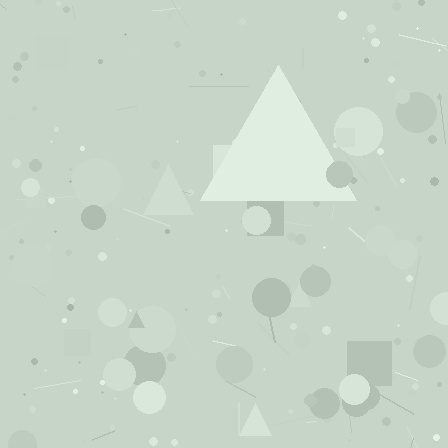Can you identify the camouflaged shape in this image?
The camouflaged shape is a triangle.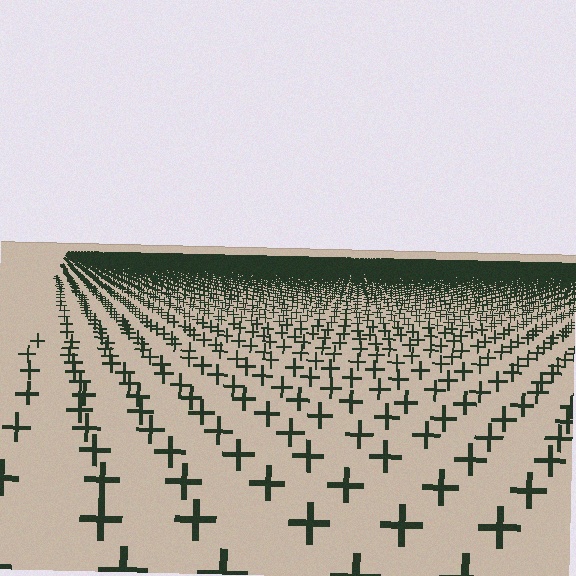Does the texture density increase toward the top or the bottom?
Density increases toward the top.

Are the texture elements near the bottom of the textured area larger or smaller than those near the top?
Larger. Near the bottom, elements are closer to the viewer and appear at a bigger on-screen size.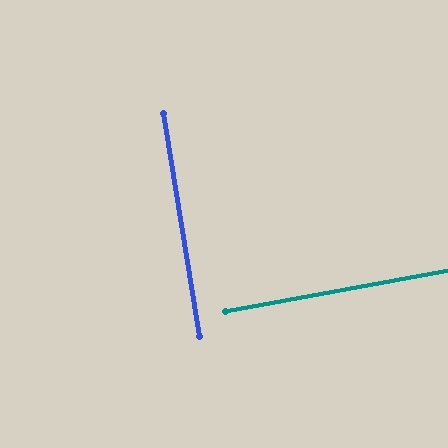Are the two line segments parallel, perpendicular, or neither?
Perpendicular — they meet at approximately 89°.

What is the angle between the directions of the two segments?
Approximately 89 degrees.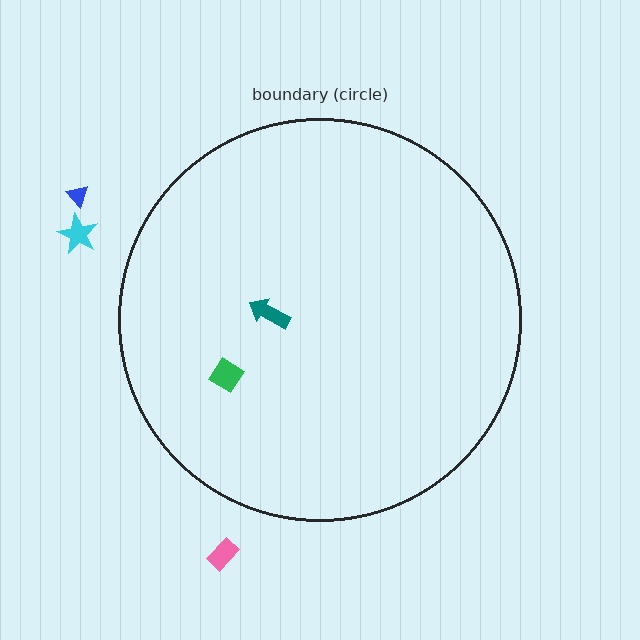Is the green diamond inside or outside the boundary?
Inside.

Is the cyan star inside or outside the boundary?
Outside.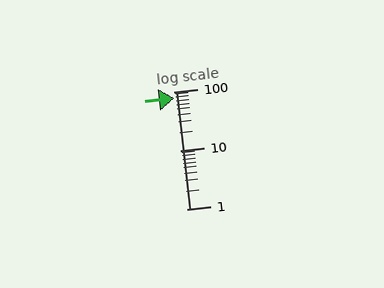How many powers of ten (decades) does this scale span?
The scale spans 2 decades, from 1 to 100.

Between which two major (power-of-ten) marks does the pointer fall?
The pointer is between 10 and 100.